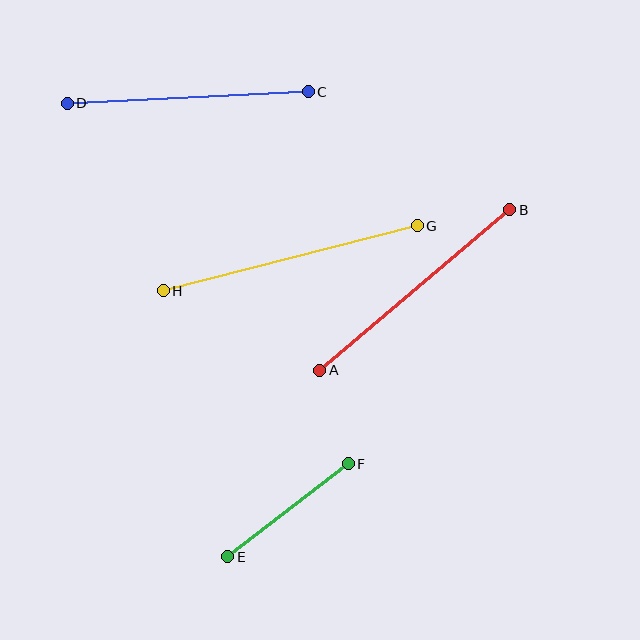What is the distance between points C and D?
The distance is approximately 242 pixels.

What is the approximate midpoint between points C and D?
The midpoint is at approximately (188, 97) pixels.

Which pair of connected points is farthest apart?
Points G and H are farthest apart.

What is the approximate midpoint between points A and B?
The midpoint is at approximately (415, 290) pixels.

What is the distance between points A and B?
The distance is approximately 248 pixels.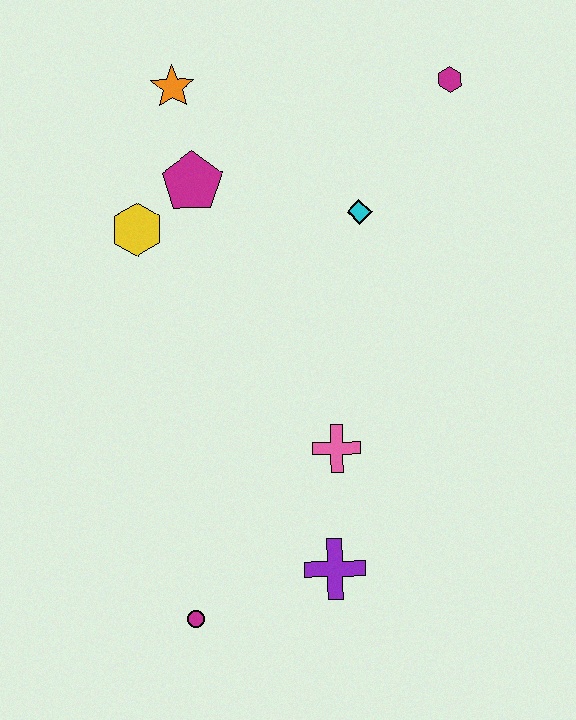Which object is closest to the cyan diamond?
The magenta hexagon is closest to the cyan diamond.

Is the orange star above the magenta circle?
Yes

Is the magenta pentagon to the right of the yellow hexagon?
Yes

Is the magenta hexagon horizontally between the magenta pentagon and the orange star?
No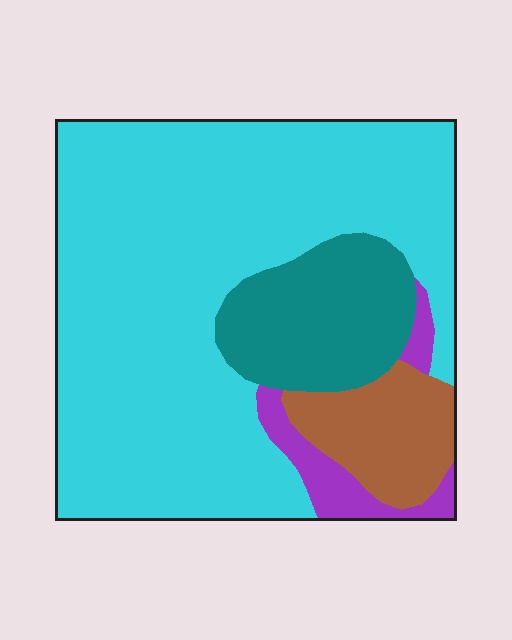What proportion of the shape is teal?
Teal takes up less than a sixth of the shape.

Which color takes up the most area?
Cyan, at roughly 70%.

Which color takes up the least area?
Purple, at roughly 5%.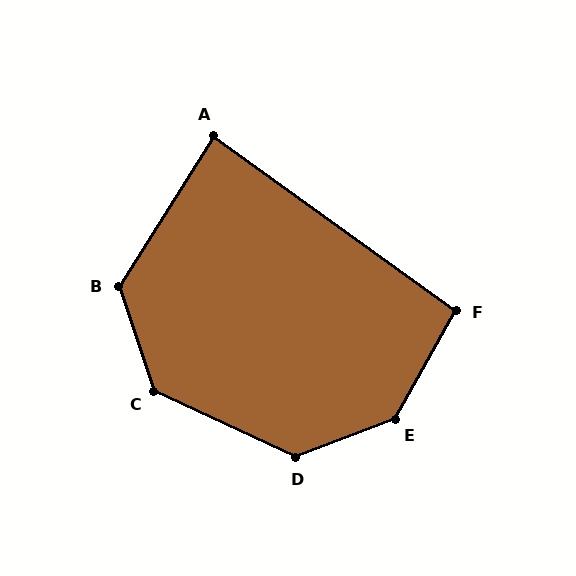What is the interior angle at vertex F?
Approximately 97 degrees (obtuse).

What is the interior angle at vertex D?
Approximately 134 degrees (obtuse).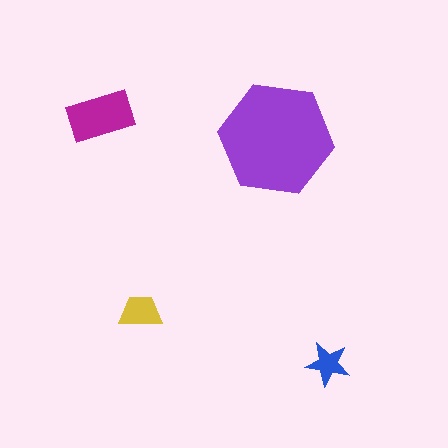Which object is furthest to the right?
The blue star is rightmost.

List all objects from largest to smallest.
The purple hexagon, the magenta rectangle, the yellow trapezoid, the blue star.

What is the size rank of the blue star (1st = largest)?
4th.